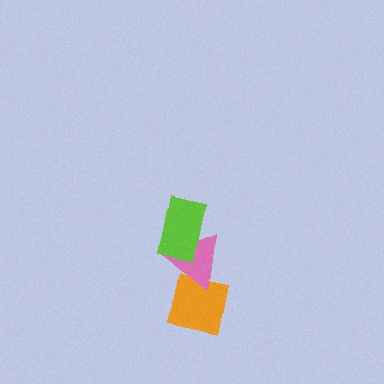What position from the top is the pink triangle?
The pink triangle is 2nd from the top.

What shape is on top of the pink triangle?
The lime rectangle is on top of the pink triangle.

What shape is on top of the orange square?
The pink triangle is on top of the orange square.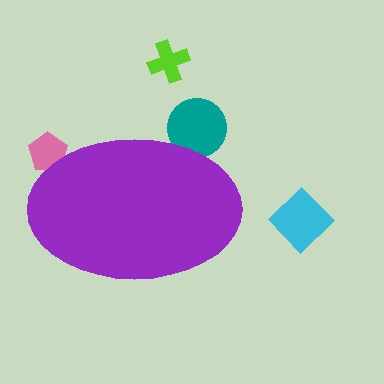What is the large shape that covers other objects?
A purple ellipse.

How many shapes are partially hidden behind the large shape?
2 shapes are partially hidden.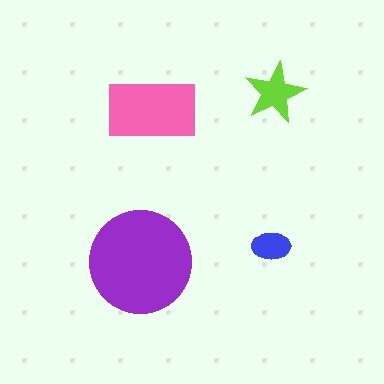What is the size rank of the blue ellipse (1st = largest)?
4th.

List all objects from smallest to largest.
The blue ellipse, the lime star, the pink rectangle, the purple circle.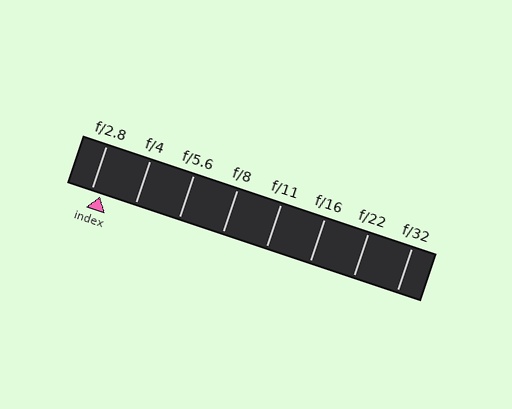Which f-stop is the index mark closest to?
The index mark is closest to f/2.8.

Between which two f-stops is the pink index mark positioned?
The index mark is between f/2.8 and f/4.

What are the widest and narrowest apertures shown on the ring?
The widest aperture shown is f/2.8 and the narrowest is f/32.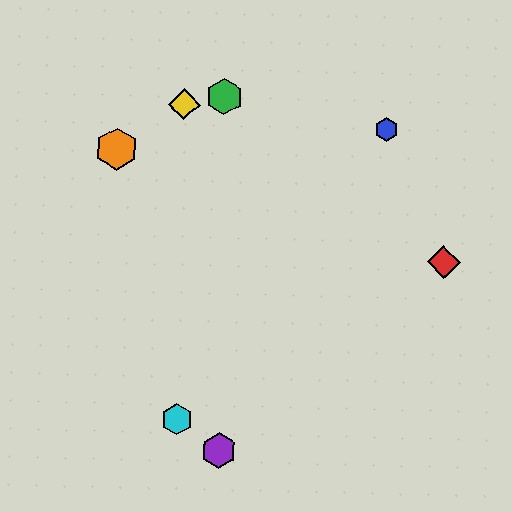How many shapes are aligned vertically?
2 shapes (the yellow diamond, the cyan hexagon) are aligned vertically.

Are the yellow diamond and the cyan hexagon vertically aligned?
Yes, both are at x≈184.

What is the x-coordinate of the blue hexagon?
The blue hexagon is at x≈386.